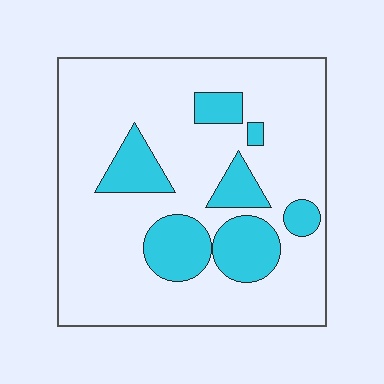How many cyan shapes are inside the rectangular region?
7.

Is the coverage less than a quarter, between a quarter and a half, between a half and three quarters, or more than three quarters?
Less than a quarter.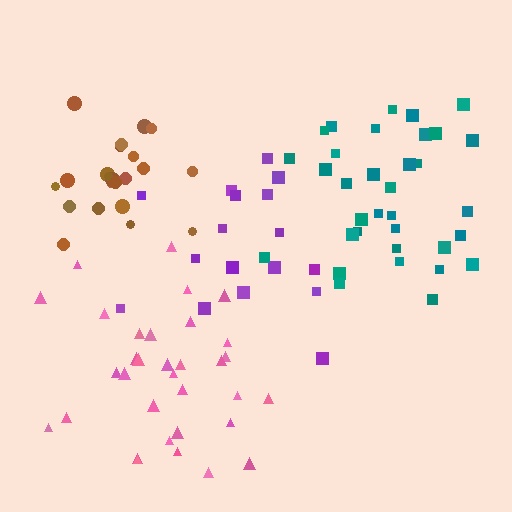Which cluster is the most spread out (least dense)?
Purple.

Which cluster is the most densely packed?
Teal.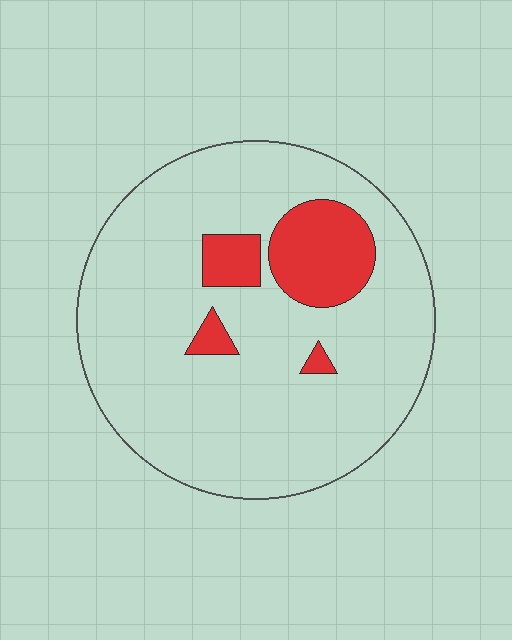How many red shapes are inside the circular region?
4.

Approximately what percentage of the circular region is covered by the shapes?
Approximately 15%.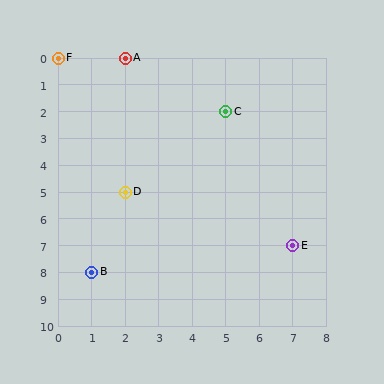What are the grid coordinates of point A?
Point A is at grid coordinates (2, 0).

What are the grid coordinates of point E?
Point E is at grid coordinates (7, 7).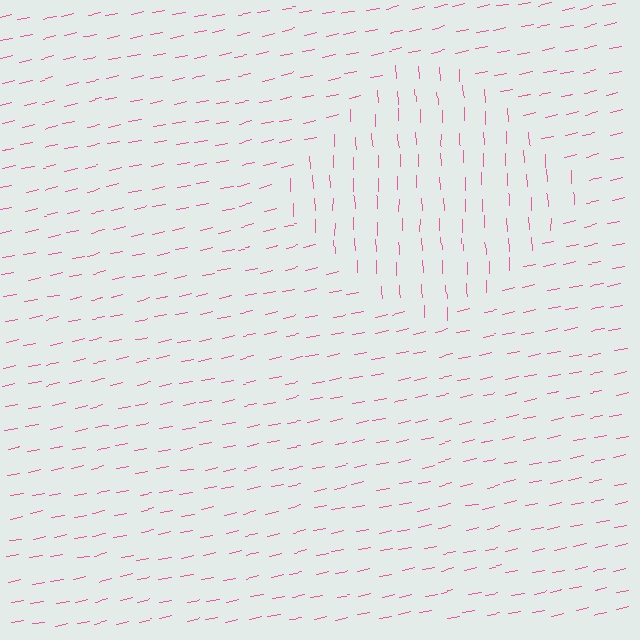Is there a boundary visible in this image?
Yes, there is a texture boundary formed by a change in line orientation.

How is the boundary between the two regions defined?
The boundary is defined purely by a change in line orientation (approximately 80 degrees difference). All lines are the same color and thickness.